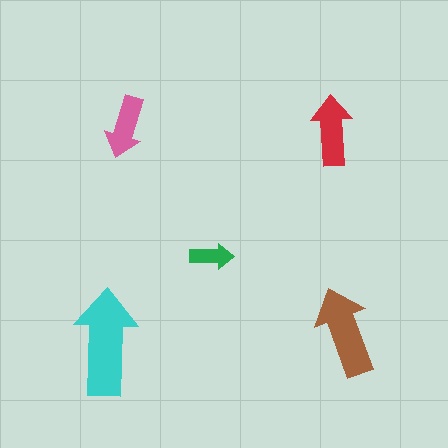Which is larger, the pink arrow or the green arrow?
The pink one.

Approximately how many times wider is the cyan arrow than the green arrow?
About 2.5 times wider.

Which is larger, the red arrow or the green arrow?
The red one.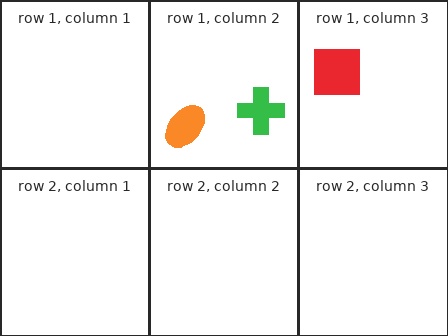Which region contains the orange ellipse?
The row 1, column 2 region.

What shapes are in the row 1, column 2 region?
The green cross, the orange ellipse.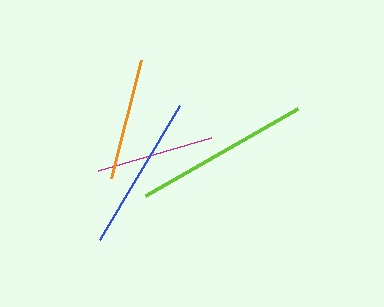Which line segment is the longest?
The lime line is the longest at approximately 175 pixels.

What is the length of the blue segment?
The blue segment is approximately 156 pixels long.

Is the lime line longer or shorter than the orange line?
The lime line is longer than the orange line.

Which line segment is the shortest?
The magenta line is the shortest at approximately 117 pixels.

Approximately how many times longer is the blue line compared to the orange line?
The blue line is approximately 1.3 times the length of the orange line.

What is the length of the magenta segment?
The magenta segment is approximately 117 pixels long.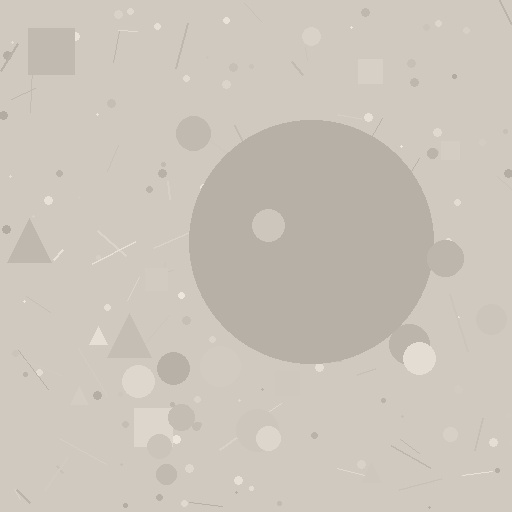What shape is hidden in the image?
A circle is hidden in the image.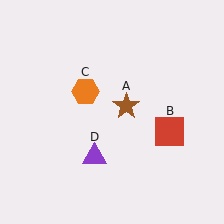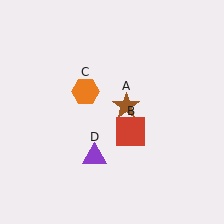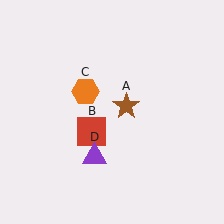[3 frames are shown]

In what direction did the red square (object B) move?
The red square (object B) moved left.